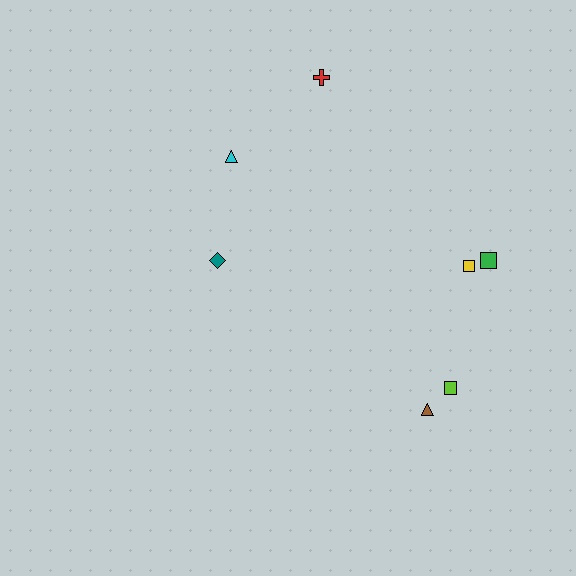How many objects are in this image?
There are 7 objects.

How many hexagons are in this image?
There are no hexagons.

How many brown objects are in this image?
There is 1 brown object.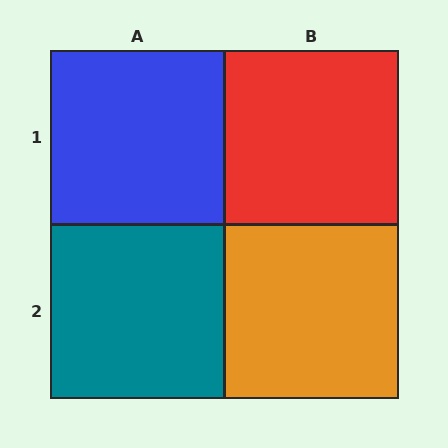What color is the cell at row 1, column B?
Red.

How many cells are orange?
1 cell is orange.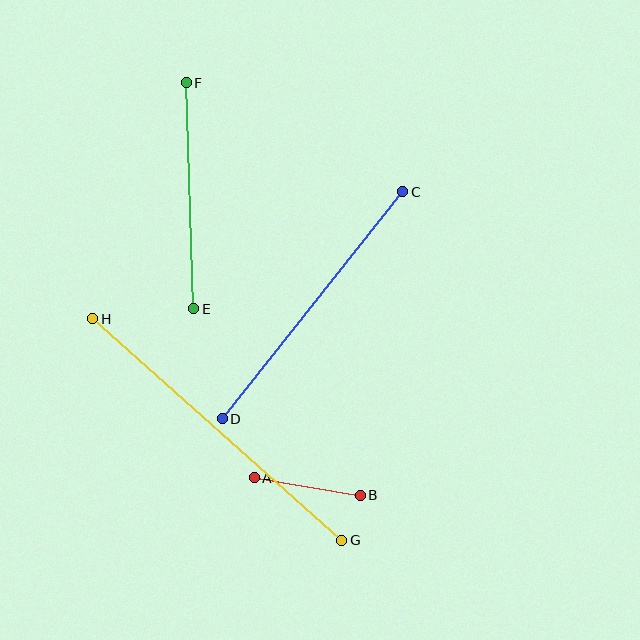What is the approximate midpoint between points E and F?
The midpoint is at approximately (190, 196) pixels.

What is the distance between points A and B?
The distance is approximately 108 pixels.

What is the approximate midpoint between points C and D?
The midpoint is at approximately (312, 305) pixels.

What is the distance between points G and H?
The distance is approximately 333 pixels.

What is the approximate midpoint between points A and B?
The midpoint is at approximately (307, 486) pixels.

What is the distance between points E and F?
The distance is approximately 226 pixels.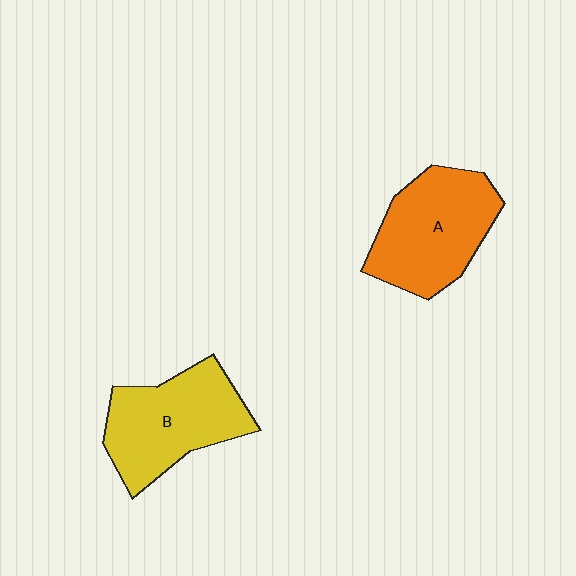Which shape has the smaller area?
Shape A (orange).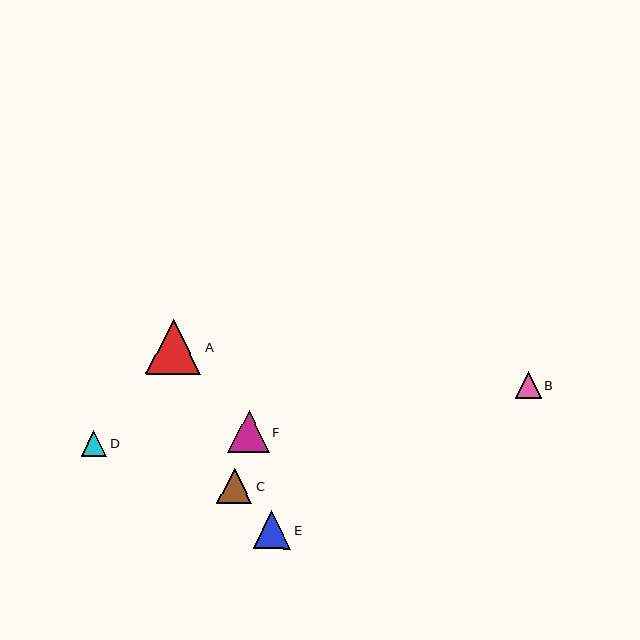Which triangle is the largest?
Triangle A is the largest with a size of approximately 55 pixels.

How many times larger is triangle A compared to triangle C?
Triangle A is approximately 1.6 times the size of triangle C.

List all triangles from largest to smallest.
From largest to smallest: A, F, E, C, B, D.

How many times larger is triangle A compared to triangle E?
Triangle A is approximately 1.5 times the size of triangle E.